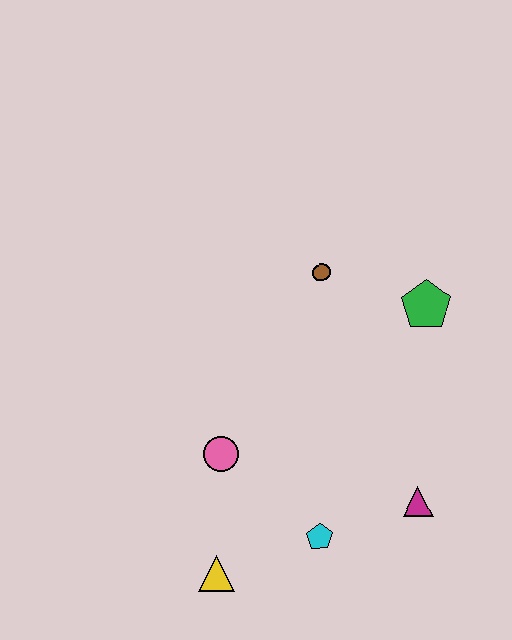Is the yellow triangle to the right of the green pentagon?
No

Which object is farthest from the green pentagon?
The yellow triangle is farthest from the green pentagon.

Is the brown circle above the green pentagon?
Yes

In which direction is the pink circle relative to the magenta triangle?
The pink circle is to the left of the magenta triangle.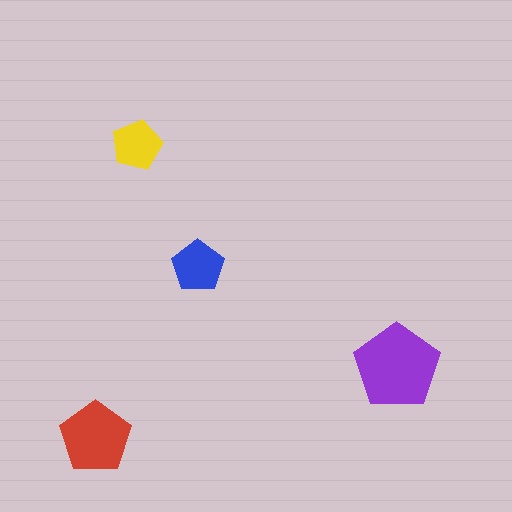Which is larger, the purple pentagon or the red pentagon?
The purple one.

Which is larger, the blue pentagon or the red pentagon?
The red one.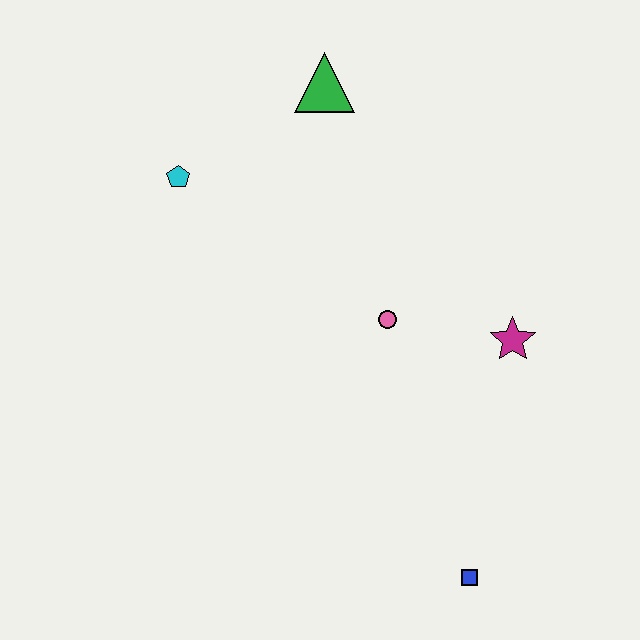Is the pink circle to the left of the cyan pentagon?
No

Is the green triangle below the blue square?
No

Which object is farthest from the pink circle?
The blue square is farthest from the pink circle.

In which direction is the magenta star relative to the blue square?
The magenta star is above the blue square.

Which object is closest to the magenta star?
The pink circle is closest to the magenta star.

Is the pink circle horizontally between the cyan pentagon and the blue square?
Yes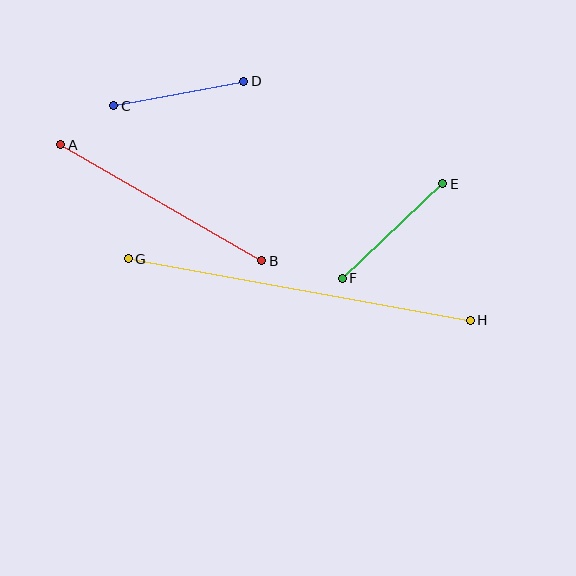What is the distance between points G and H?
The distance is approximately 347 pixels.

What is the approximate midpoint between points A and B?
The midpoint is at approximately (161, 203) pixels.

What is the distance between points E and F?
The distance is approximately 138 pixels.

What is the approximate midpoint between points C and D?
The midpoint is at approximately (179, 94) pixels.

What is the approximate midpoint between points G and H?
The midpoint is at approximately (299, 290) pixels.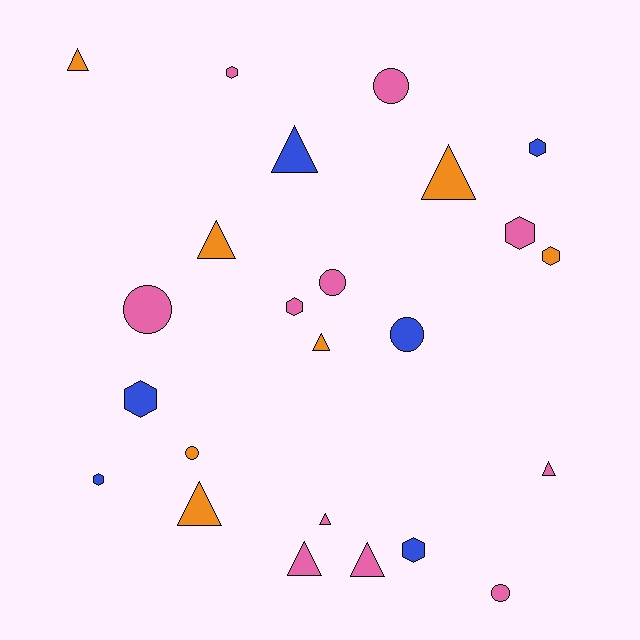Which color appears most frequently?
Pink, with 11 objects.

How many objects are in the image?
There are 24 objects.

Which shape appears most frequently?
Triangle, with 10 objects.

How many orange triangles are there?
There are 5 orange triangles.